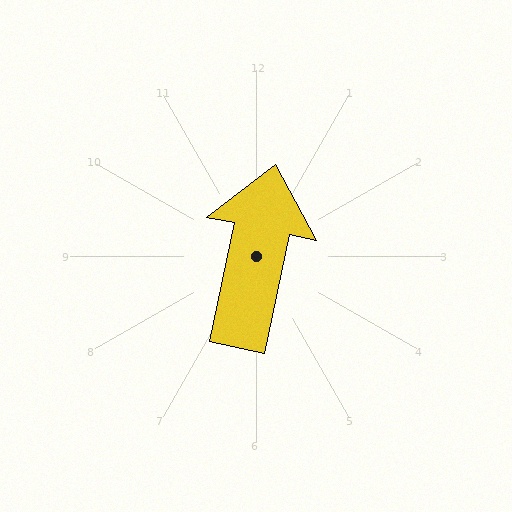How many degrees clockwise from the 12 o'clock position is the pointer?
Approximately 12 degrees.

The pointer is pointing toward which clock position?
Roughly 12 o'clock.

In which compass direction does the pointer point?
North.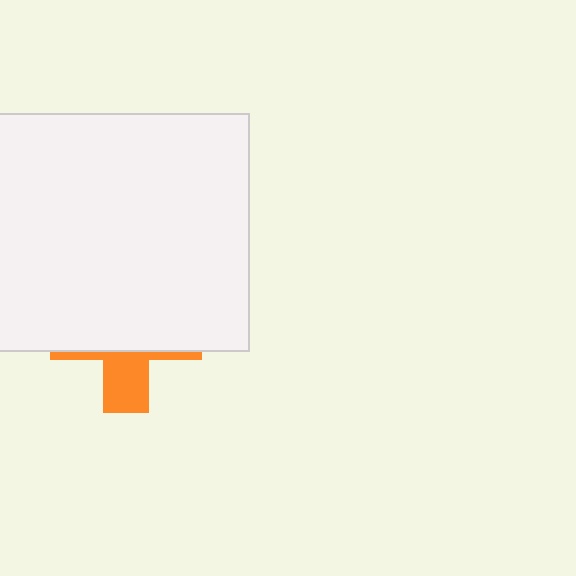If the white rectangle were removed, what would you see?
You would see the complete orange cross.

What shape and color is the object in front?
The object in front is a white rectangle.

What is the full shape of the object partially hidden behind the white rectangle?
The partially hidden object is an orange cross.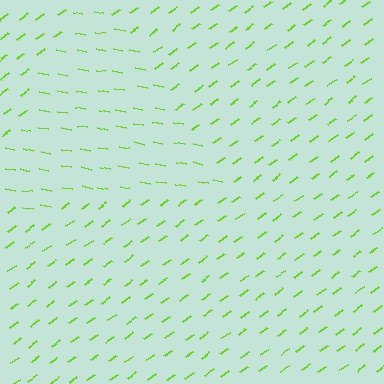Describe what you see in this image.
The image is filled with small lime line segments. A triangle region in the image has lines oriented differently from the surrounding lines, creating a visible texture boundary.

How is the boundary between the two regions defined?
The boundary is defined purely by a change in line orientation (approximately 45 degrees difference). All lines are the same color and thickness.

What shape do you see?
I see a triangle.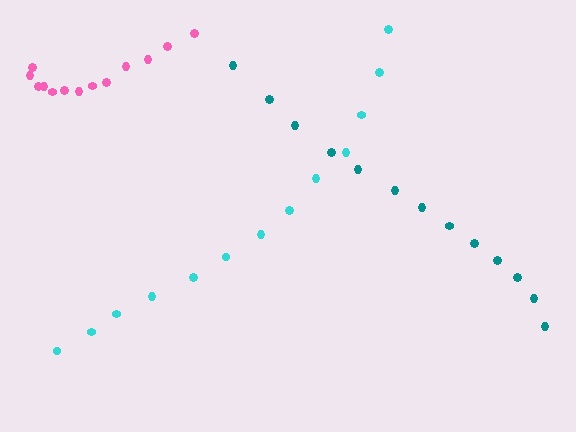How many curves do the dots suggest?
There are 3 distinct paths.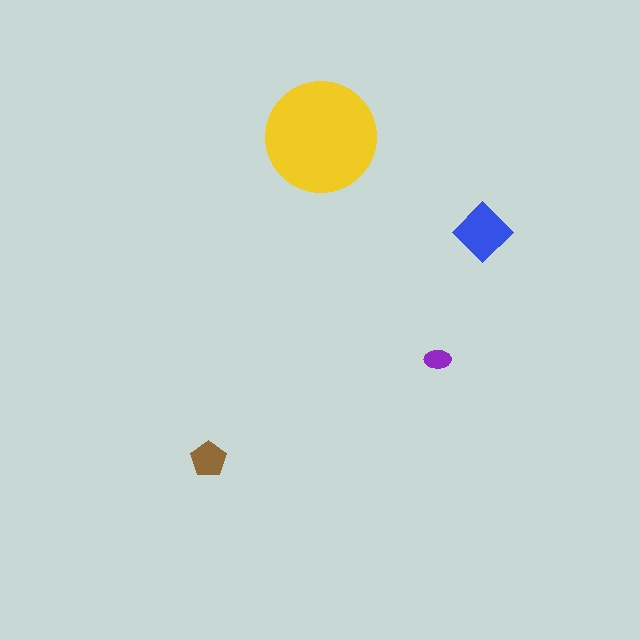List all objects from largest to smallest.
The yellow circle, the blue diamond, the brown pentagon, the purple ellipse.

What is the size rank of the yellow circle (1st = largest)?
1st.